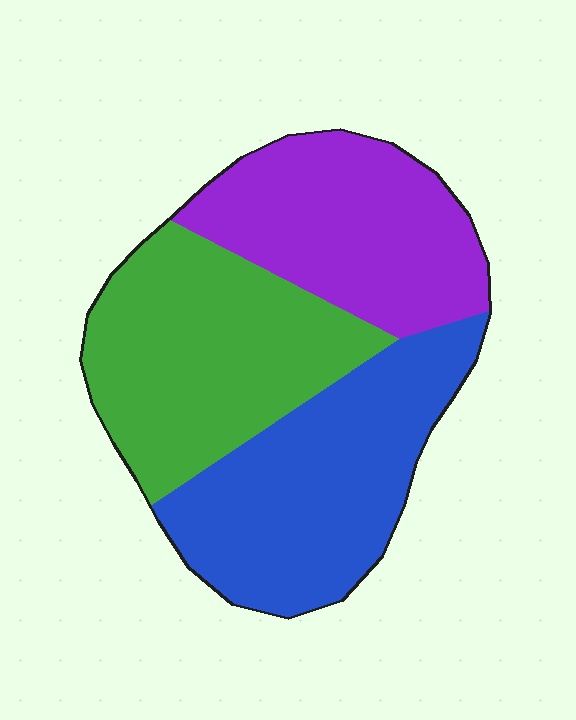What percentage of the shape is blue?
Blue covers 35% of the shape.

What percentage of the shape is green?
Green covers 35% of the shape.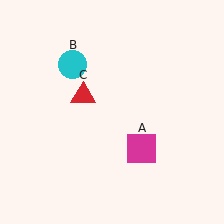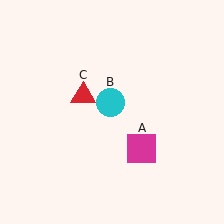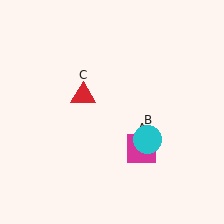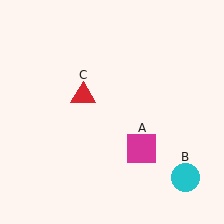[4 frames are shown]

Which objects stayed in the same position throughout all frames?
Magenta square (object A) and red triangle (object C) remained stationary.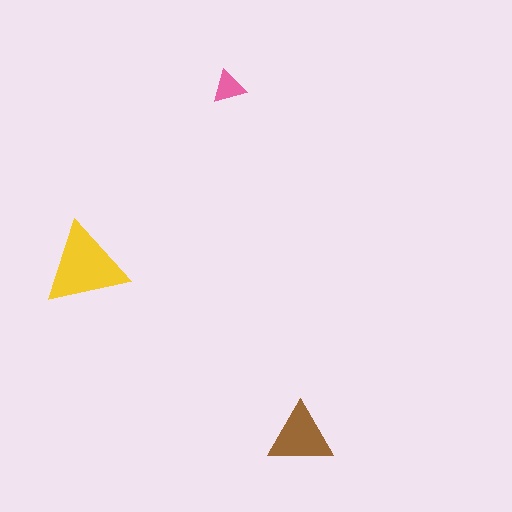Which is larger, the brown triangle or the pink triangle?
The brown one.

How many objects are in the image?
There are 3 objects in the image.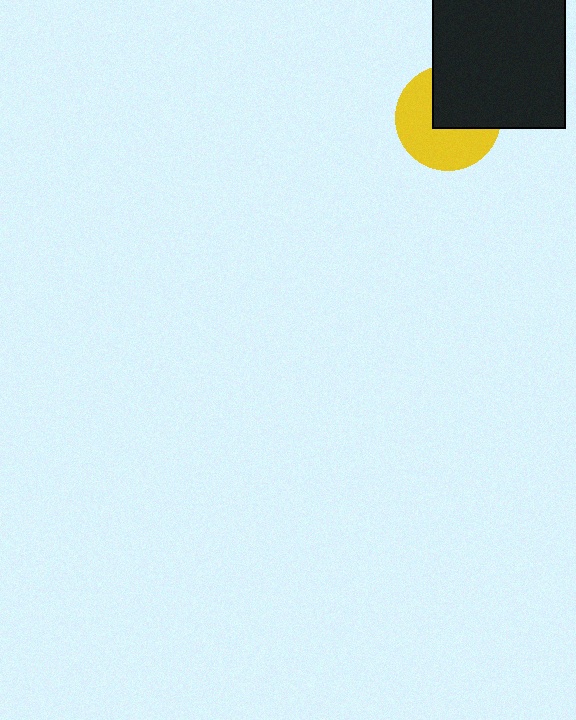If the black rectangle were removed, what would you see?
You would see the complete yellow circle.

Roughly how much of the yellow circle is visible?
About half of it is visible (roughly 56%).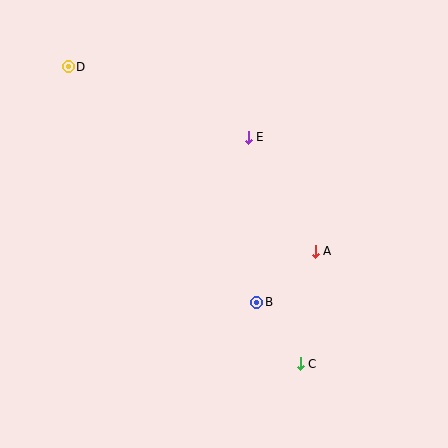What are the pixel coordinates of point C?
Point C is at (300, 364).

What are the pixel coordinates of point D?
Point D is at (68, 67).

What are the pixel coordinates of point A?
Point A is at (315, 251).